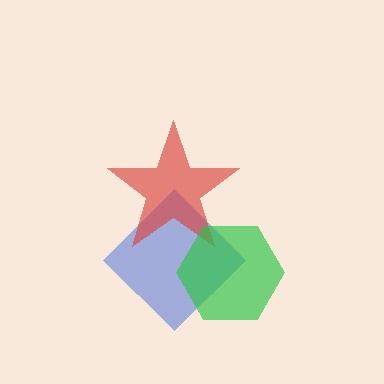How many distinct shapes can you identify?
There are 3 distinct shapes: a blue diamond, a red star, a green hexagon.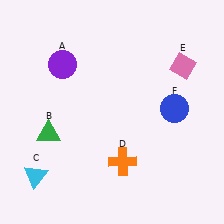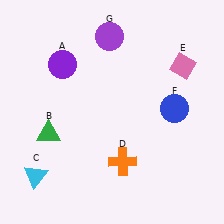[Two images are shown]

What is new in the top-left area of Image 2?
A purple circle (G) was added in the top-left area of Image 2.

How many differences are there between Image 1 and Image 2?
There is 1 difference between the two images.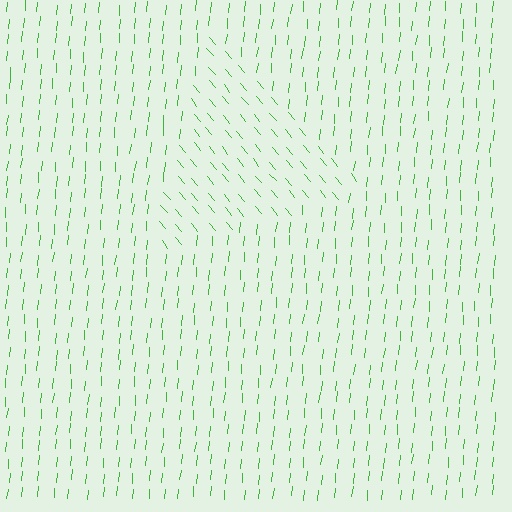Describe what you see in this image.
The image is filled with small green line segments. A triangle region in the image has lines oriented differently from the surrounding lines, creating a visible texture boundary.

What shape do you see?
I see a triangle.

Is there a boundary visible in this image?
Yes, there is a texture boundary formed by a change in line orientation.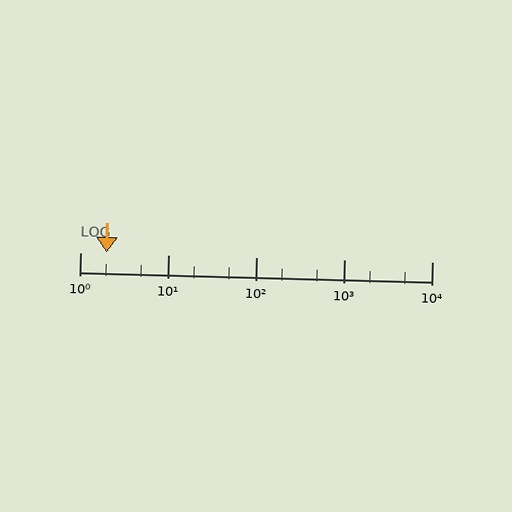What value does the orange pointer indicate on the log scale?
The pointer indicates approximately 2.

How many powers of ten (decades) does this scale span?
The scale spans 4 decades, from 1 to 10000.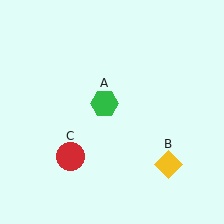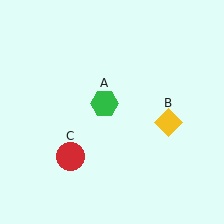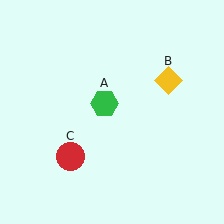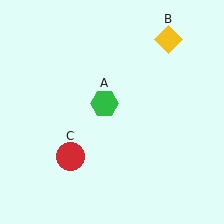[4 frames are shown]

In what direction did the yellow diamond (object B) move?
The yellow diamond (object B) moved up.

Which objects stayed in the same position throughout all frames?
Green hexagon (object A) and red circle (object C) remained stationary.